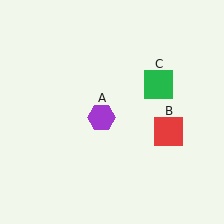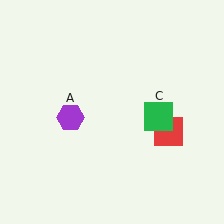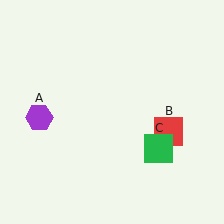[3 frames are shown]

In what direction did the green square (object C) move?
The green square (object C) moved down.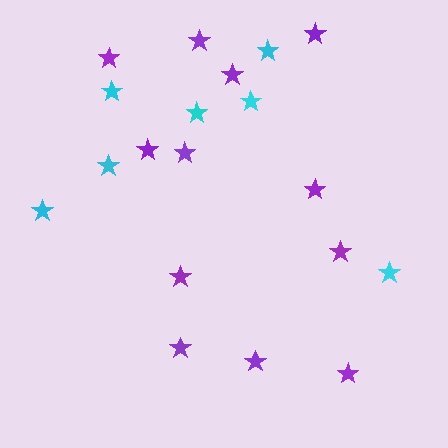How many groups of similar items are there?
There are 2 groups: one group of purple stars (12) and one group of cyan stars (7).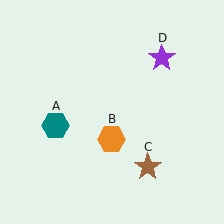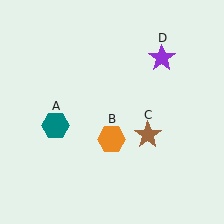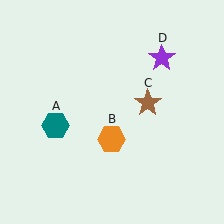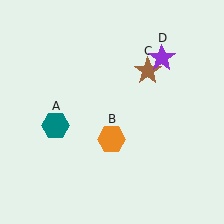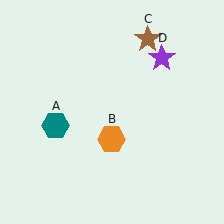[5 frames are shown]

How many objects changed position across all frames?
1 object changed position: brown star (object C).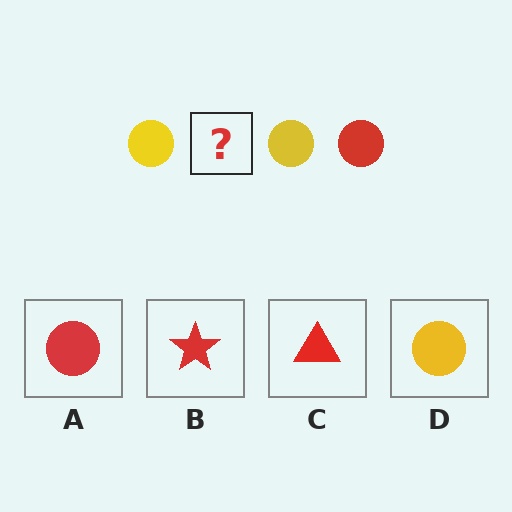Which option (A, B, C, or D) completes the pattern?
A.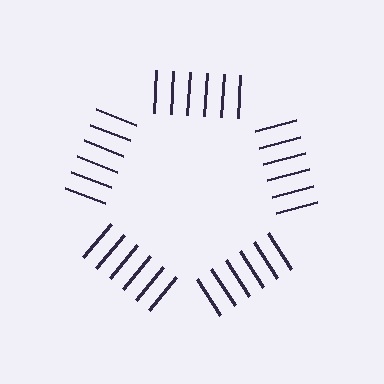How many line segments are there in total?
30 — 6 along each of the 5 edges.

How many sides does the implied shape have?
5 sides — the line-ends trace a pentagon.